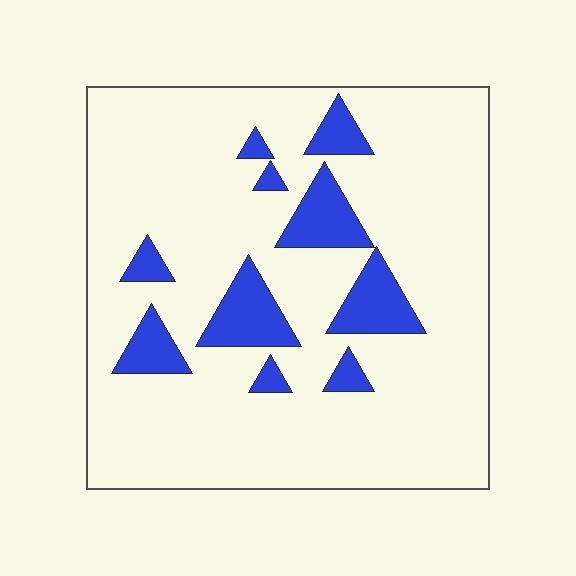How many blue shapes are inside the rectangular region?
10.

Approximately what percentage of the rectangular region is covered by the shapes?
Approximately 15%.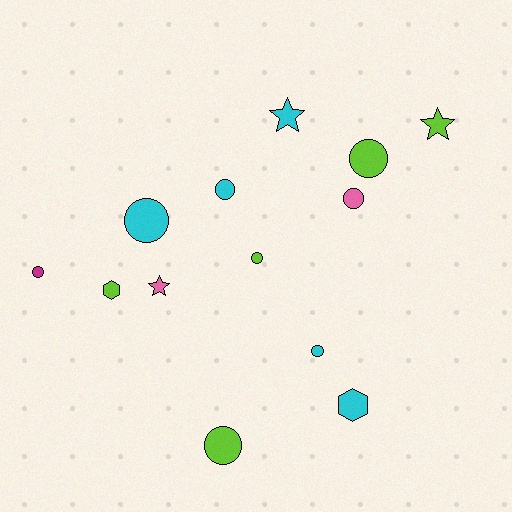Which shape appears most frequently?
Circle, with 8 objects.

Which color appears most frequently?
Cyan, with 5 objects.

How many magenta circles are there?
There is 1 magenta circle.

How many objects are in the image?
There are 13 objects.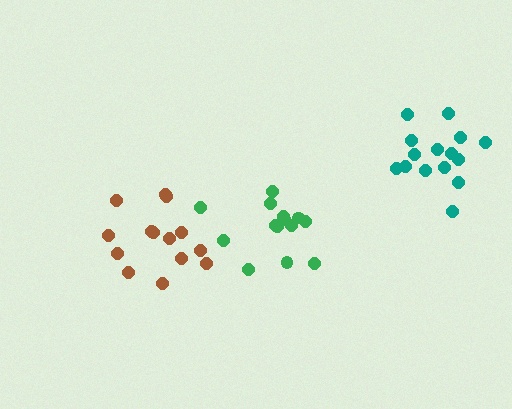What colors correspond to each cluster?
The clusters are colored: teal, brown, green.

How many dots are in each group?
Group 1: 15 dots, Group 2: 14 dots, Group 3: 14 dots (43 total).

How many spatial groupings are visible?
There are 3 spatial groupings.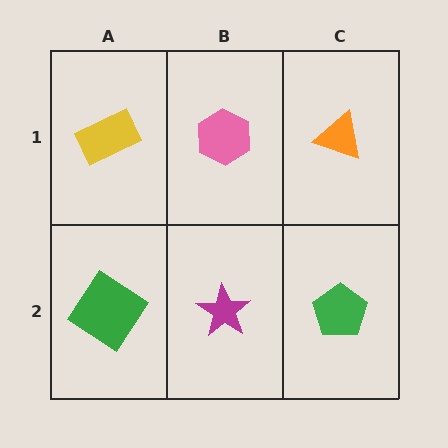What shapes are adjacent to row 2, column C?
An orange triangle (row 1, column C), a magenta star (row 2, column B).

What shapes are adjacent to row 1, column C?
A green pentagon (row 2, column C), a pink hexagon (row 1, column B).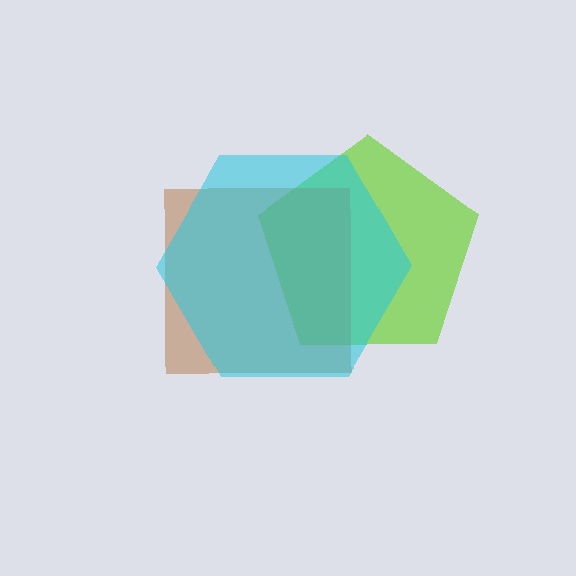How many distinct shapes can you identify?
There are 3 distinct shapes: a lime pentagon, a brown square, a cyan hexagon.